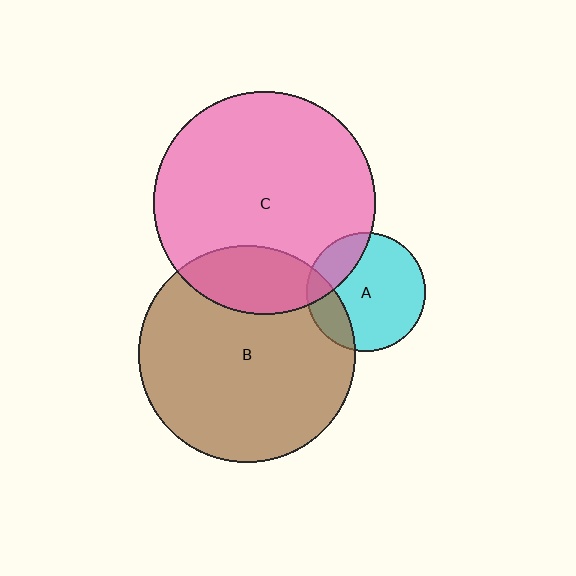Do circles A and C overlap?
Yes.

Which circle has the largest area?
Circle C (pink).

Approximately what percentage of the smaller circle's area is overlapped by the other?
Approximately 20%.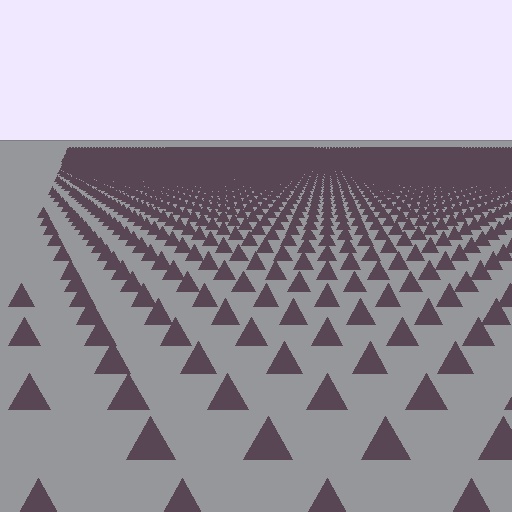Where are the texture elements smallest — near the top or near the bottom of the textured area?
Near the top.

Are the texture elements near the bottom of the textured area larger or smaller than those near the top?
Larger. Near the bottom, elements are closer to the viewer and appear at a bigger on-screen size.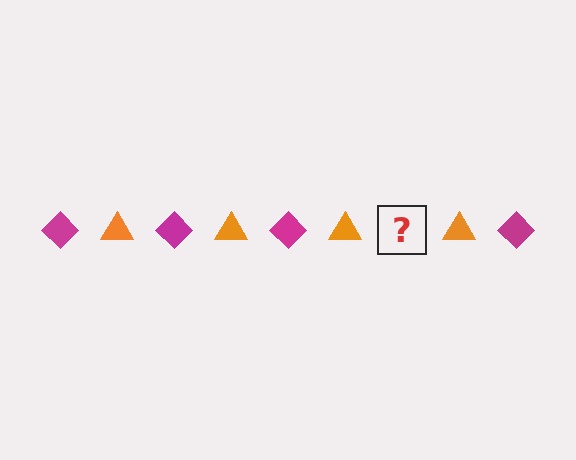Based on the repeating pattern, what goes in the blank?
The blank should be a magenta diamond.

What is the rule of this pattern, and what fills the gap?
The rule is that the pattern alternates between magenta diamond and orange triangle. The gap should be filled with a magenta diamond.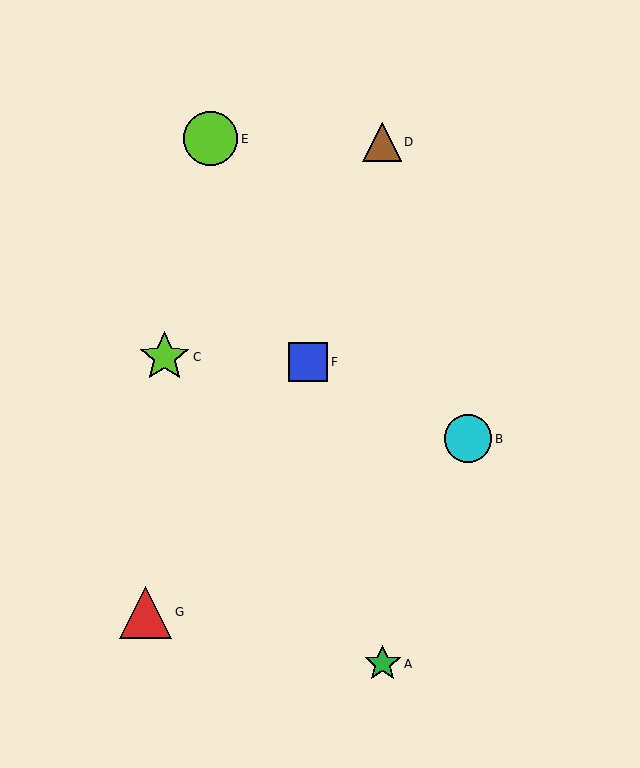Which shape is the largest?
The lime circle (labeled E) is the largest.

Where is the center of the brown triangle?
The center of the brown triangle is at (382, 142).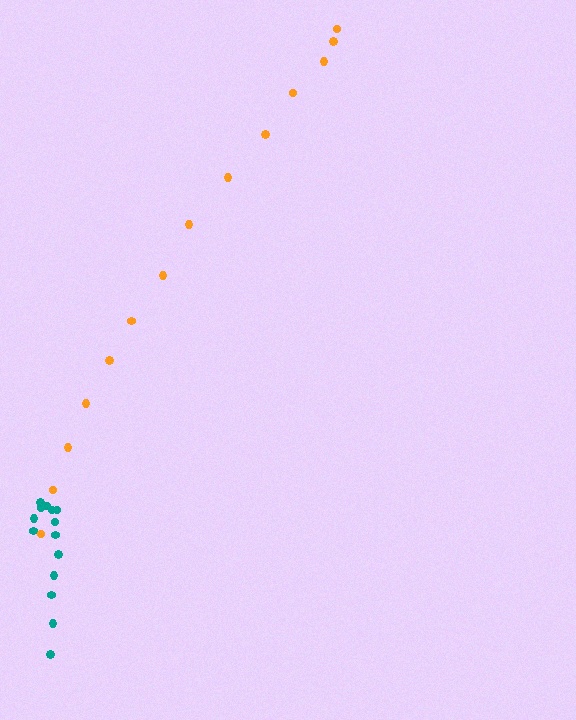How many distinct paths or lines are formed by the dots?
There are 2 distinct paths.